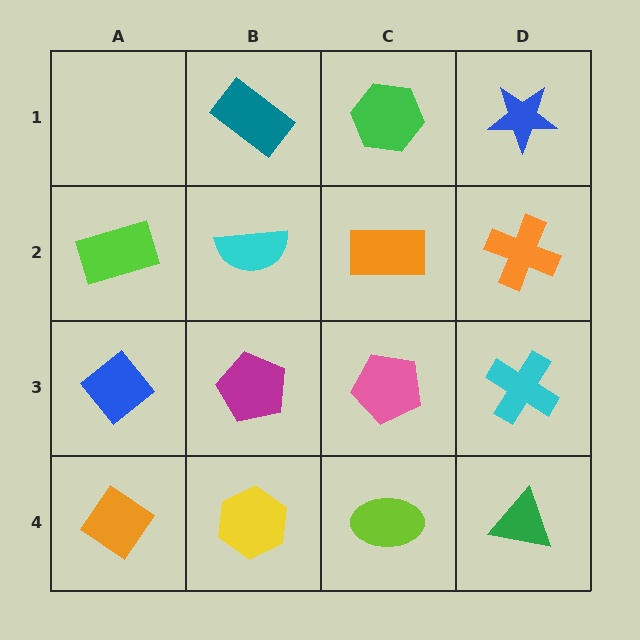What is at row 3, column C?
A pink pentagon.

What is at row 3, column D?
A cyan cross.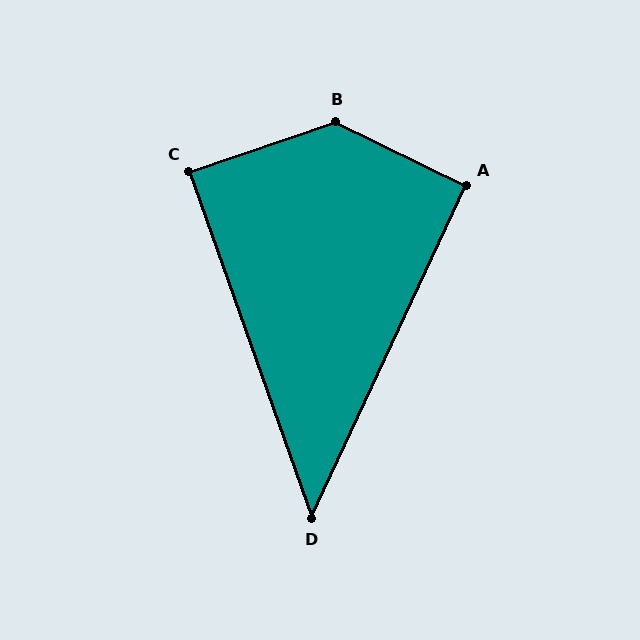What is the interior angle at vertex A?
Approximately 91 degrees (approximately right).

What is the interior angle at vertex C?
Approximately 89 degrees (approximately right).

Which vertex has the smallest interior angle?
D, at approximately 44 degrees.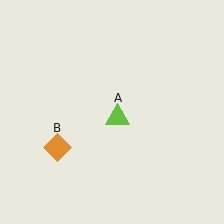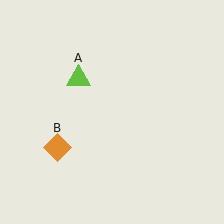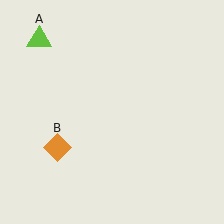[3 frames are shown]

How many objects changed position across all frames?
1 object changed position: lime triangle (object A).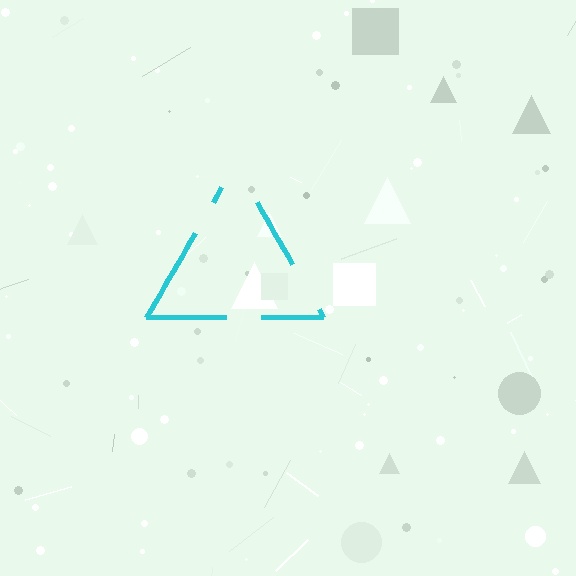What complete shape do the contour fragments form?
The contour fragments form a triangle.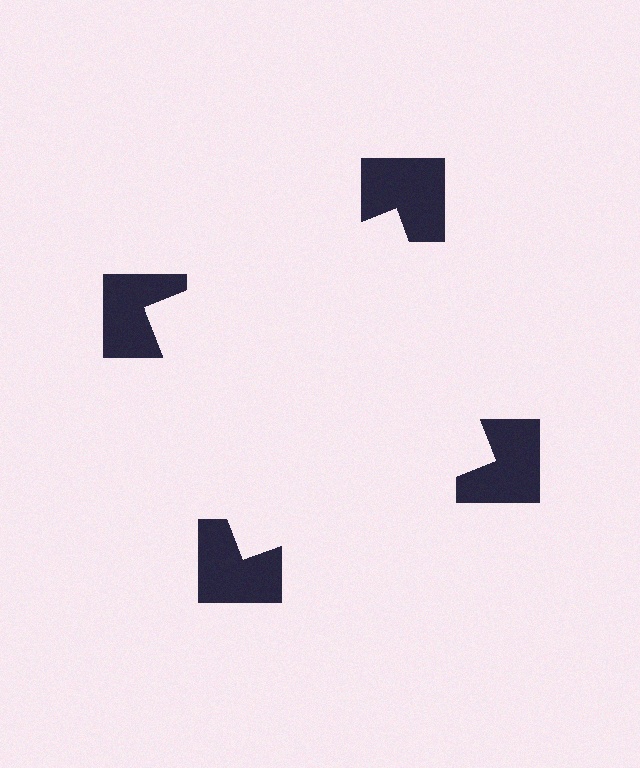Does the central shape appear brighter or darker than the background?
It typically appears slightly brighter than the background, even though no actual brightness change is drawn.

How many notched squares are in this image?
There are 4 — one at each vertex of the illusory square.